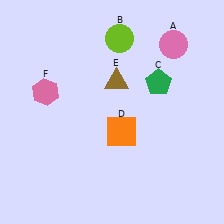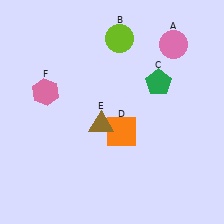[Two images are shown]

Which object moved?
The brown triangle (E) moved down.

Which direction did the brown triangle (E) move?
The brown triangle (E) moved down.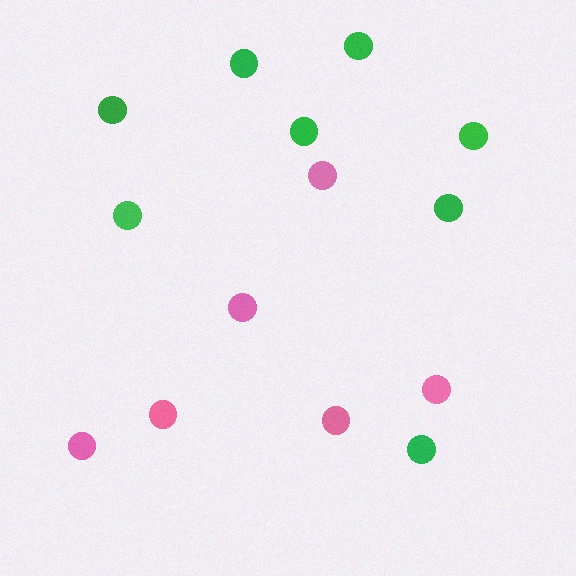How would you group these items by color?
There are 2 groups: one group of green circles (8) and one group of pink circles (6).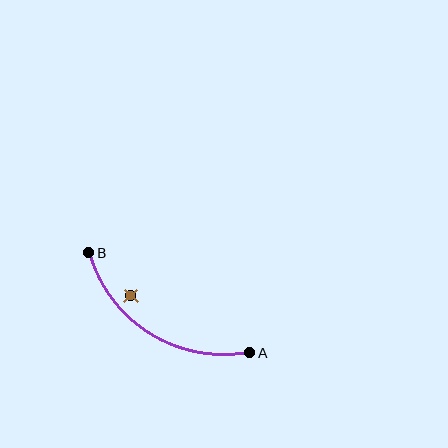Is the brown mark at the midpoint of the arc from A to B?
No — the brown mark does not lie on the arc at all. It sits slightly inside the curve.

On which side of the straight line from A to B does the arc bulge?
The arc bulges below the straight line connecting A and B.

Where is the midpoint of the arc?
The arc midpoint is the point on the curve farthest from the straight line joining A and B. It sits below that line.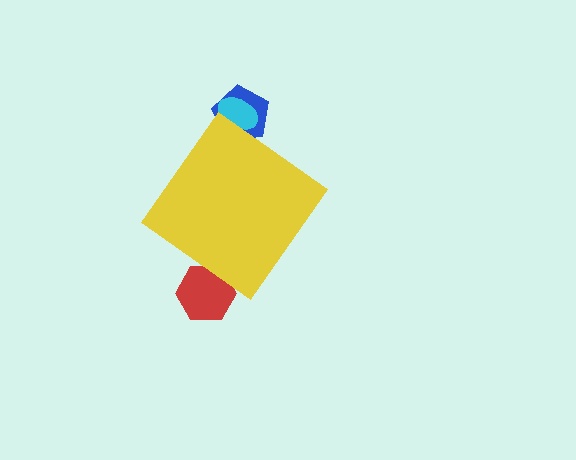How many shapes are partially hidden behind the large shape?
3 shapes are partially hidden.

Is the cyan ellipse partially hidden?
Yes, the cyan ellipse is partially hidden behind the yellow diamond.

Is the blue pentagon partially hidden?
Yes, the blue pentagon is partially hidden behind the yellow diamond.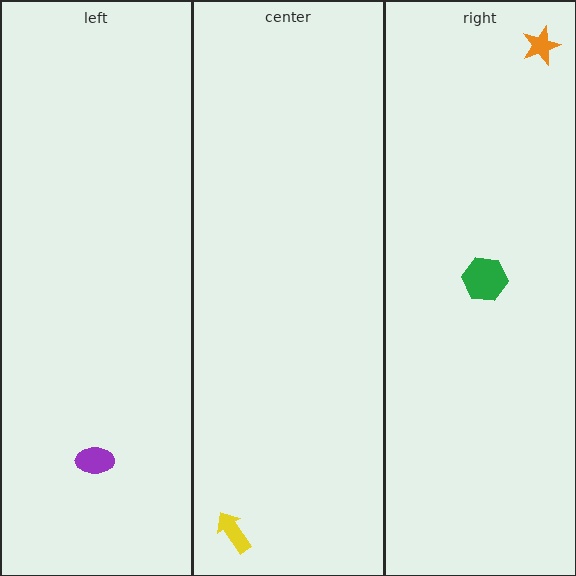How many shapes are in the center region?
1.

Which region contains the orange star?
The right region.